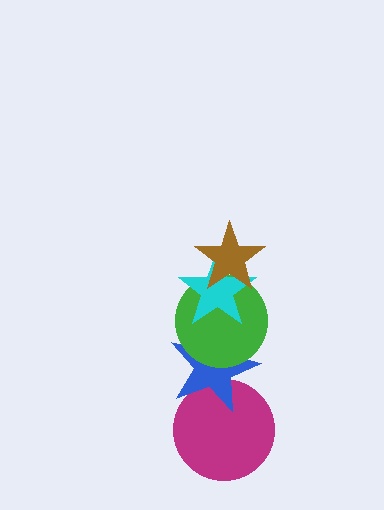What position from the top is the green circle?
The green circle is 3rd from the top.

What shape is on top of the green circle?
The cyan star is on top of the green circle.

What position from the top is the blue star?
The blue star is 4th from the top.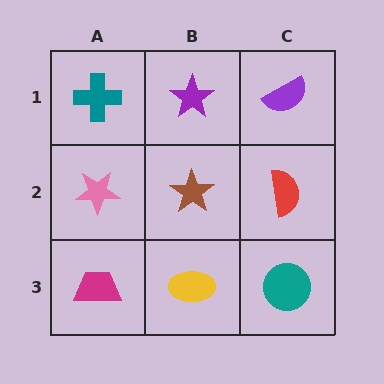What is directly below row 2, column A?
A magenta trapezoid.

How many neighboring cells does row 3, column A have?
2.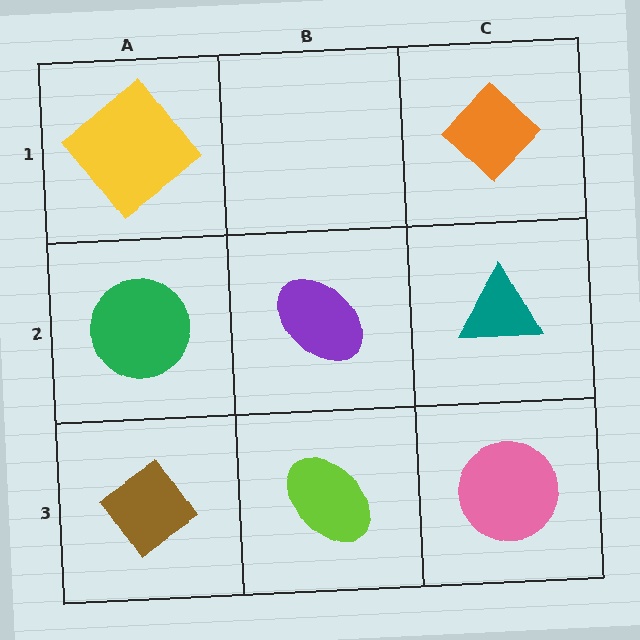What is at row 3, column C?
A pink circle.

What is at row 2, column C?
A teal triangle.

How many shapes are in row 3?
3 shapes.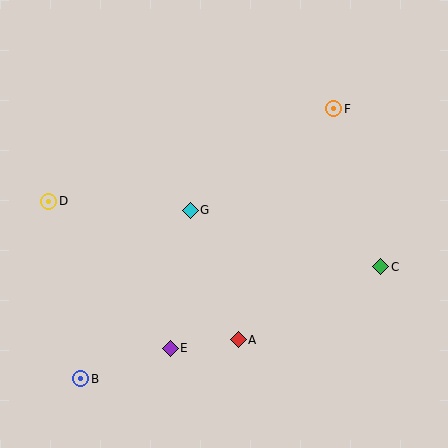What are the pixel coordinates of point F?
Point F is at (334, 109).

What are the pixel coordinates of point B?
Point B is at (81, 379).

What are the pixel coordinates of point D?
Point D is at (49, 201).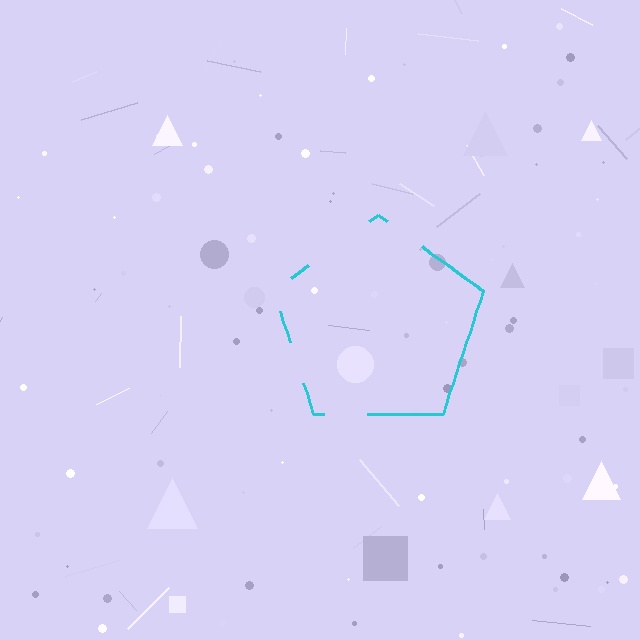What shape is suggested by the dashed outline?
The dashed outline suggests a pentagon.